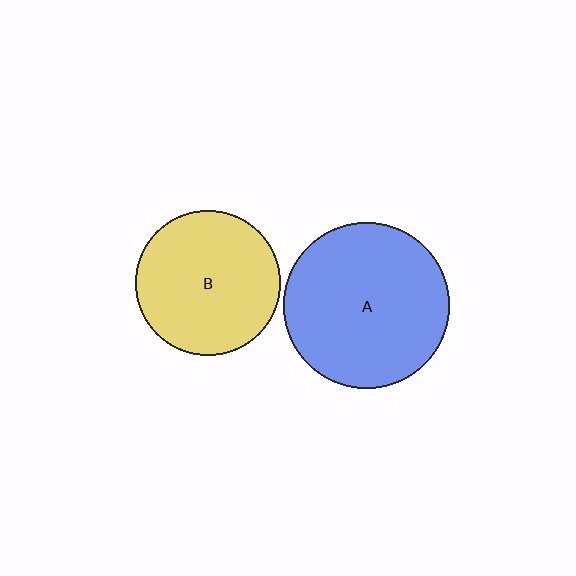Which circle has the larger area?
Circle A (blue).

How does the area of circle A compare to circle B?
Approximately 1.3 times.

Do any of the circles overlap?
No, none of the circles overlap.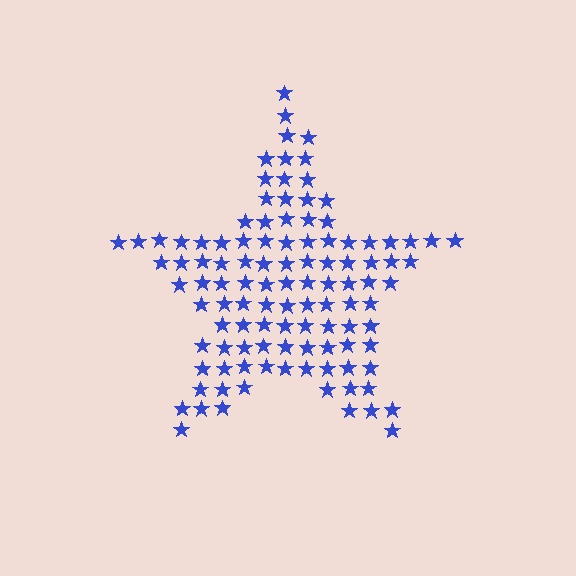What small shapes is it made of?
It is made of small stars.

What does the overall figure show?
The overall figure shows a star.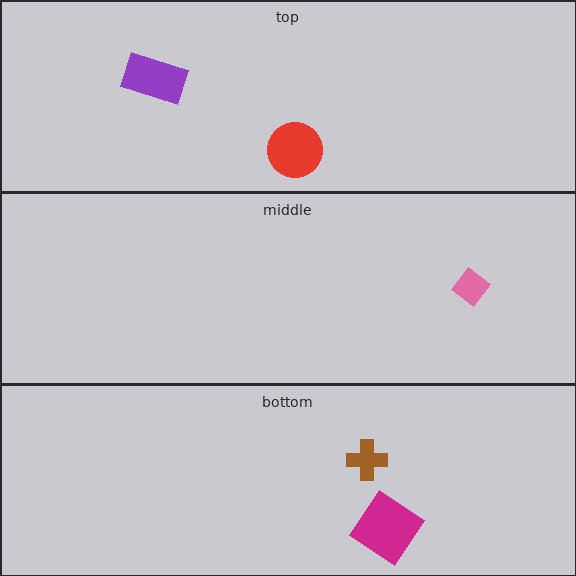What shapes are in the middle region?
The pink diamond.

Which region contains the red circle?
The top region.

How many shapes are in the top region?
2.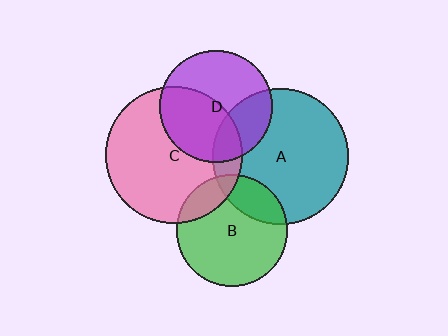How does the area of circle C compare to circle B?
Approximately 1.5 times.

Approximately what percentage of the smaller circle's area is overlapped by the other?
Approximately 20%.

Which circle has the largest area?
Circle C (pink).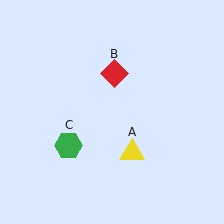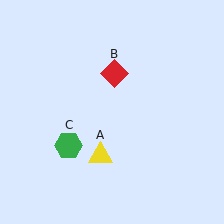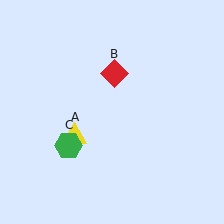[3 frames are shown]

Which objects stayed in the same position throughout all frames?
Red diamond (object B) and green hexagon (object C) remained stationary.